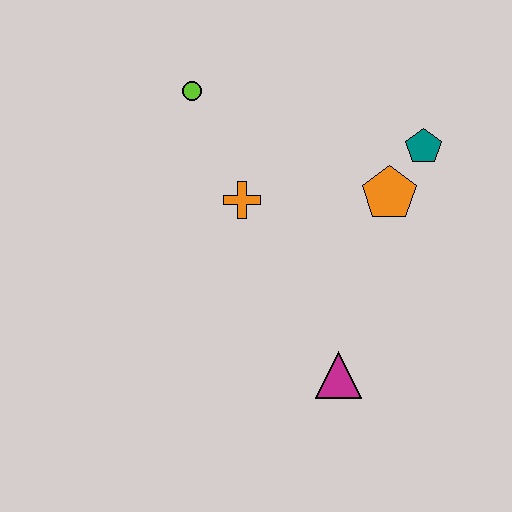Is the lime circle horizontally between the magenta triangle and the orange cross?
No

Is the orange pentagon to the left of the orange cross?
No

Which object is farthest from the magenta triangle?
The lime circle is farthest from the magenta triangle.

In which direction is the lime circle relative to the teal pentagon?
The lime circle is to the left of the teal pentagon.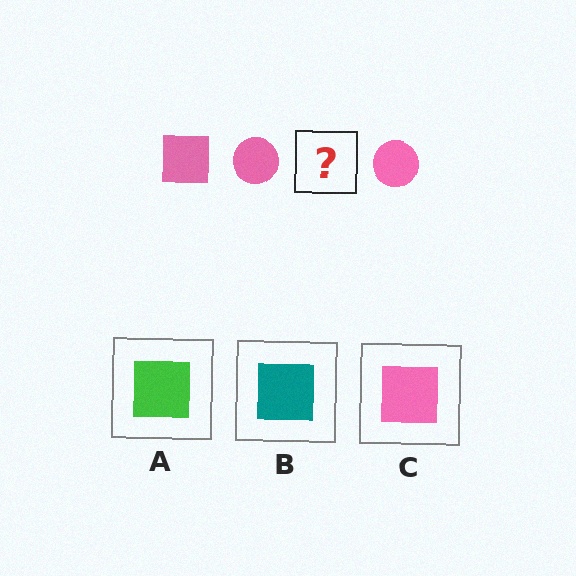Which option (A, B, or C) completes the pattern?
C.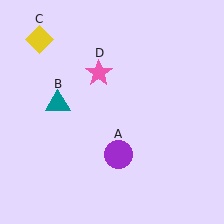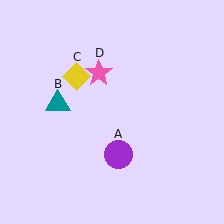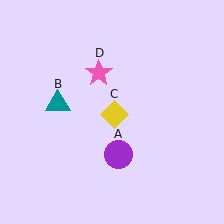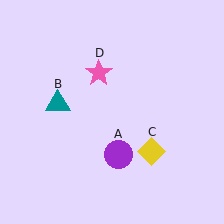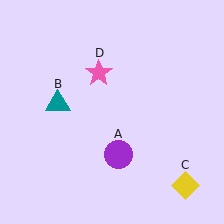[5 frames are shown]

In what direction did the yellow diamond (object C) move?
The yellow diamond (object C) moved down and to the right.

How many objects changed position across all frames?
1 object changed position: yellow diamond (object C).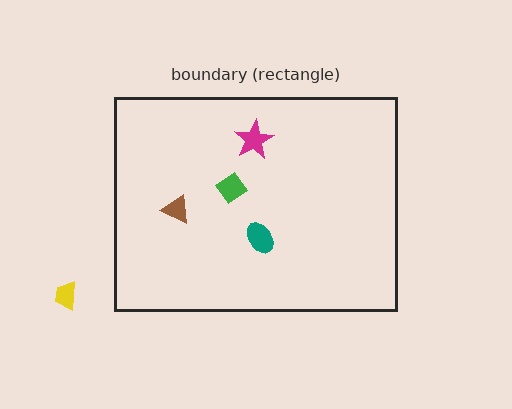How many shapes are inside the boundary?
4 inside, 1 outside.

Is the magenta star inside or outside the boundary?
Inside.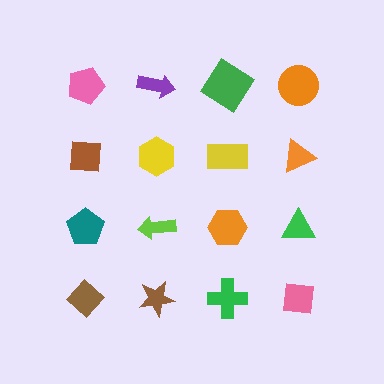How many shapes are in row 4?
4 shapes.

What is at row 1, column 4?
An orange circle.